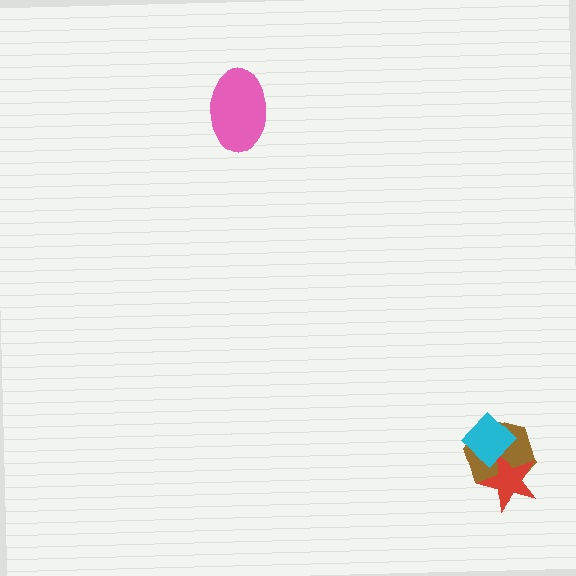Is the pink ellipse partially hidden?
No, no other shape covers it.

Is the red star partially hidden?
Yes, it is partially covered by another shape.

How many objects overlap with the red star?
2 objects overlap with the red star.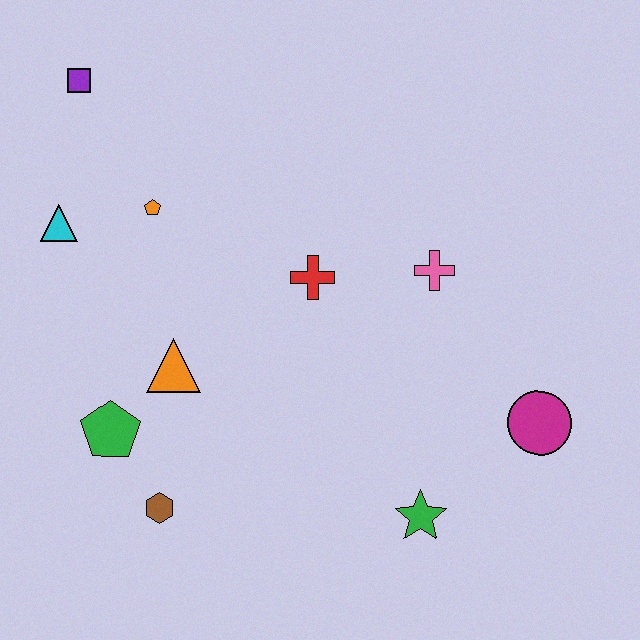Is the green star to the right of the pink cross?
No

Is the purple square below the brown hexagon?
No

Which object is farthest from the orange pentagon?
The magenta circle is farthest from the orange pentagon.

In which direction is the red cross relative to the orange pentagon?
The red cross is to the right of the orange pentagon.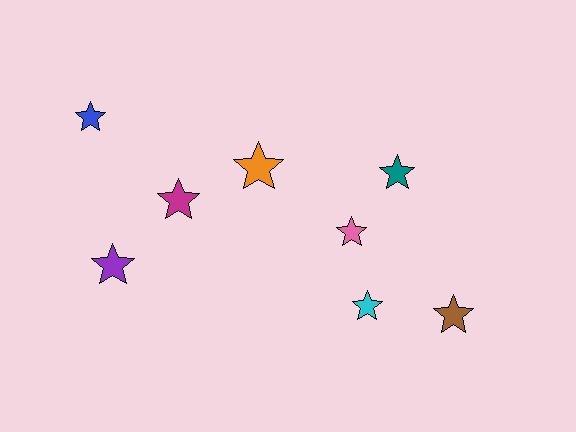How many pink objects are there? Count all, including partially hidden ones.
There is 1 pink object.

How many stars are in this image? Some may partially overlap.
There are 8 stars.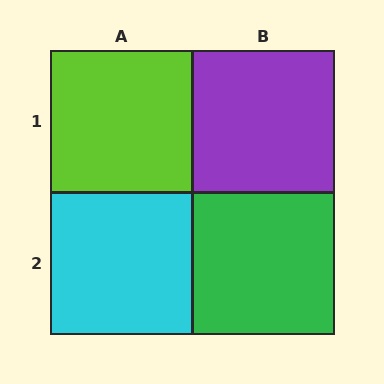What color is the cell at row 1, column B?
Purple.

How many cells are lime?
1 cell is lime.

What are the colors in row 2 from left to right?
Cyan, green.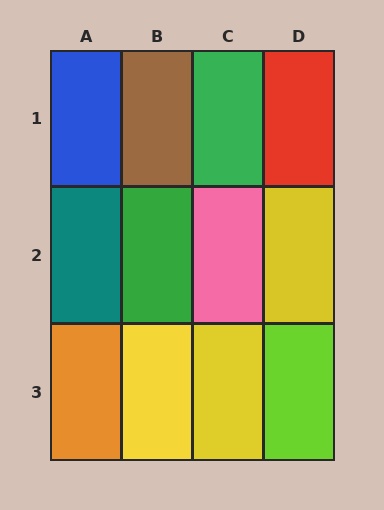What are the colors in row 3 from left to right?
Orange, yellow, yellow, lime.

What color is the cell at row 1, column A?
Blue.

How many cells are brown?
1 cell is brown.